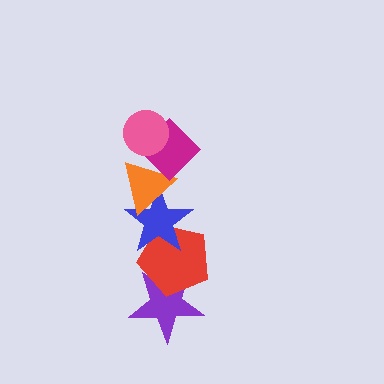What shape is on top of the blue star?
The orange triangle is on top of the blue star.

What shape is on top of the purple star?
The red pentagon is on top of the purple star.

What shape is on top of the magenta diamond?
The pink circle is on top of the magenta diamond.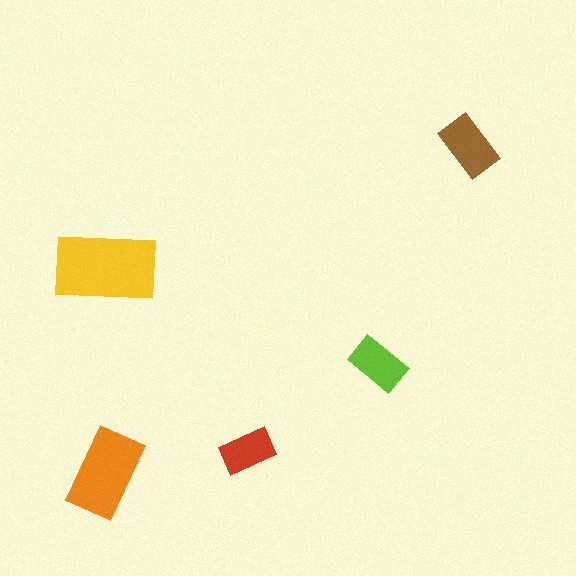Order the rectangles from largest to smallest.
the yellow one, the orange one, the brown one, the lime one, the red one.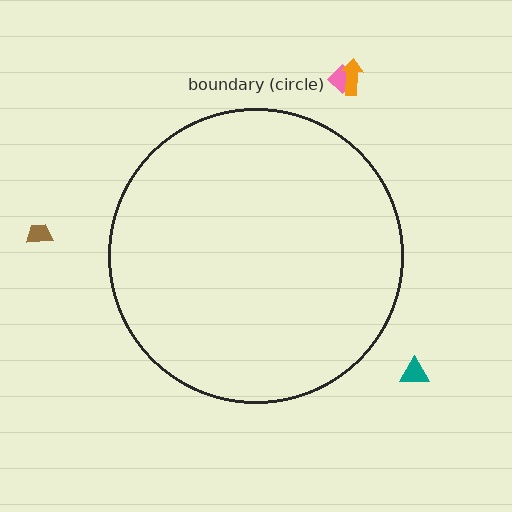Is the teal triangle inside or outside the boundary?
Outside.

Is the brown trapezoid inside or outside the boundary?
Outside.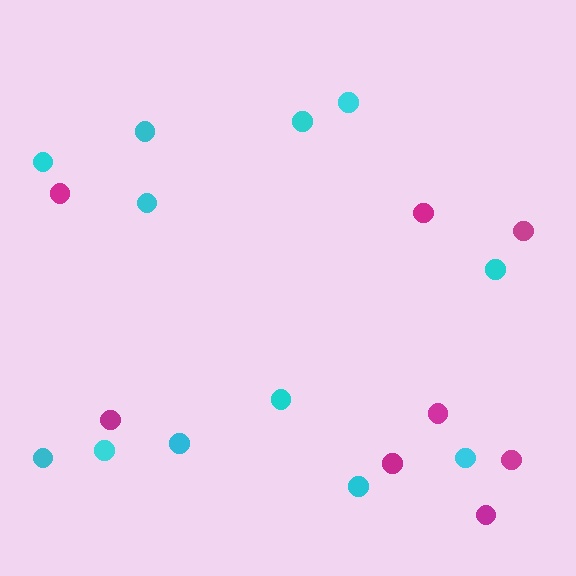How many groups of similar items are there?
There are 2 groups: one group of cyan circles (12) and one group of magenta circles (8).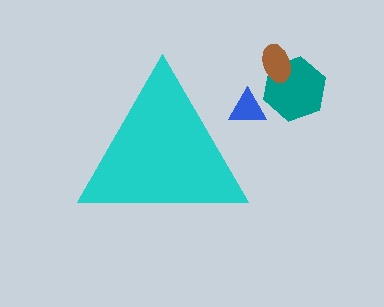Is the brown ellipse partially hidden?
No, the brown ellipse is fully visible.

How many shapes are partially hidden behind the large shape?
1 shape is partially hidden.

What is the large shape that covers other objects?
A cyan triangle.